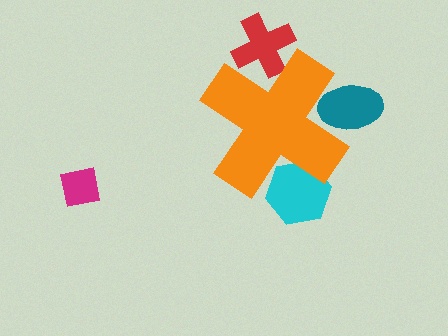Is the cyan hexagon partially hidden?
Yes, the cyan hexagon is partially hidden behind the orange cross.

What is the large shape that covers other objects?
An orange cross.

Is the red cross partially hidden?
Yes, the red cross is partially hidden behind the orange cross.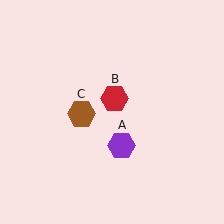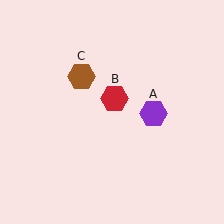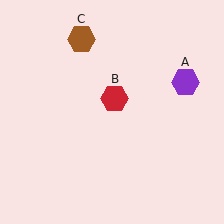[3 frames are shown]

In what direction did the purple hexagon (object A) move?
The purple hexagon (object A) moved up and to the right.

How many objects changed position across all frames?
2 objects changed position: purple hexagon (object A), brown hexagon (object C).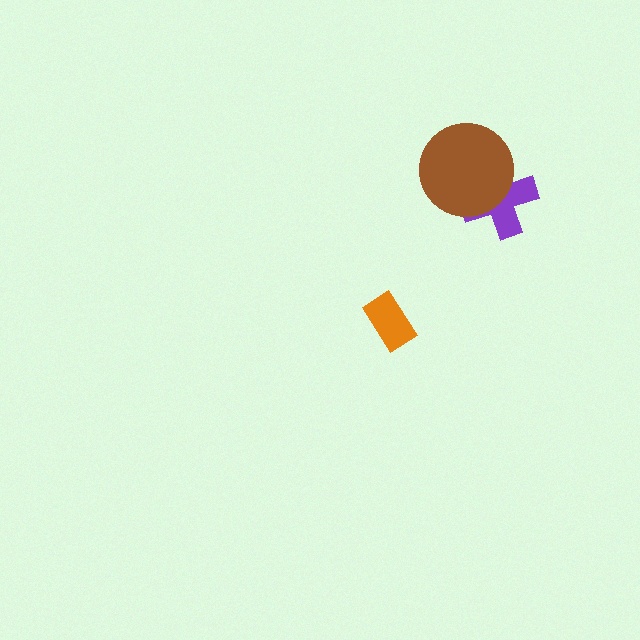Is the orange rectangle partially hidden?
No, no other shape covers it.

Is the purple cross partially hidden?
Yes, it is partially covered by another shape.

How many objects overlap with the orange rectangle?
0 objects overlap with the orange rectangle.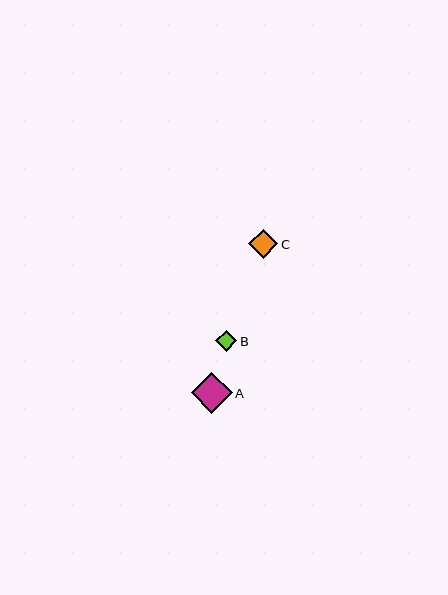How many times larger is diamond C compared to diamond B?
Diamond C is approximately 1.4 times the size of diamond B.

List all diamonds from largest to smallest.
From largest to smallest: A, C, B.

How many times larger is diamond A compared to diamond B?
Diamond A is approximately 1.9 times the size of diamond B.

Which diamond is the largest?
Diamond A is the largest with a size of approximately 40 pixels.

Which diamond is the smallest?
Diamond B is the smallest with a size of approximately 21 pixels.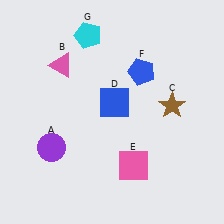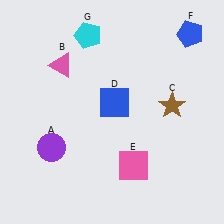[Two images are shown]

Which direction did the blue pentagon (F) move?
The blue pentagon (F) moved right.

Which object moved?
The blue pentagon (F) moved right.